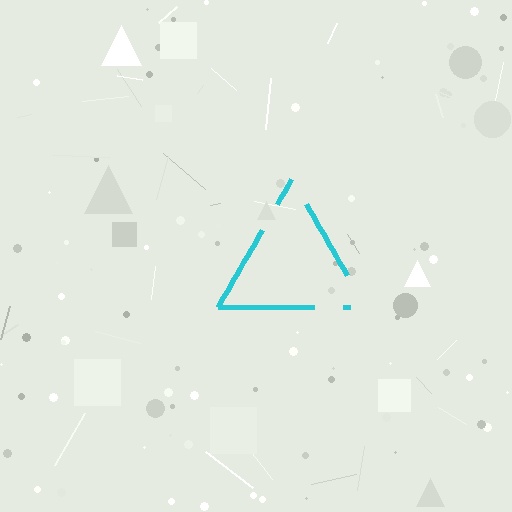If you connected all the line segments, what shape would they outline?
They would outline a triangle.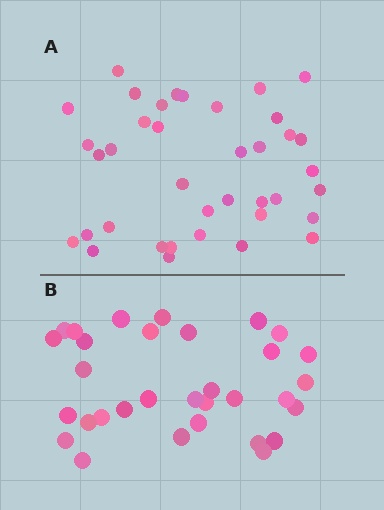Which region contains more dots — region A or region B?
Region A (the top region) has more dots.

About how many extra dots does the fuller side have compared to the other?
Region A has about 6 more dots than region B.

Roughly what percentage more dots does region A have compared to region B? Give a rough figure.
About 20% more.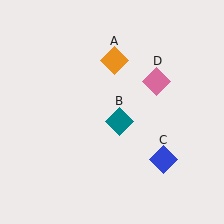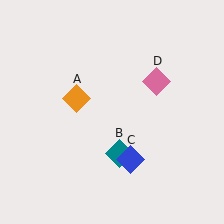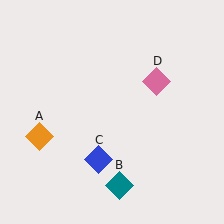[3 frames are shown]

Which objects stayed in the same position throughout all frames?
Pink diamond (object D) remained stationary.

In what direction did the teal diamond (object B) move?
The teal diamond (object B) moved down.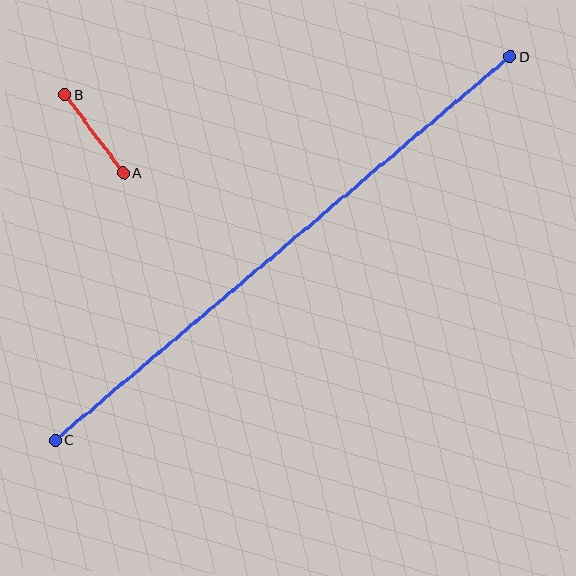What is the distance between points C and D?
The distance is approximately 595 pixels.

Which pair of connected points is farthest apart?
Points C and D are farthest apart.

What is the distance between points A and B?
The distance is approximately 97 pixels.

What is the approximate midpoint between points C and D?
The midpoint is at approximately (283, 248) pixels.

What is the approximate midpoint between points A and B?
The midpoint is at approximately (94, 134) pixels.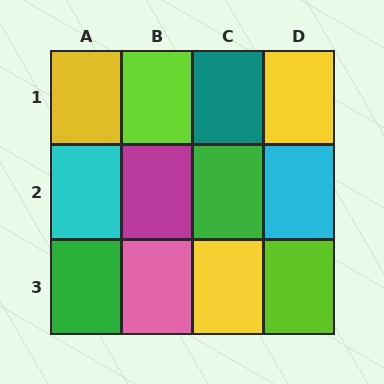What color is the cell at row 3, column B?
Pink.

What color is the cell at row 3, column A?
Green.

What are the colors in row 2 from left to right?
Cyan, magenta, green, cyan.